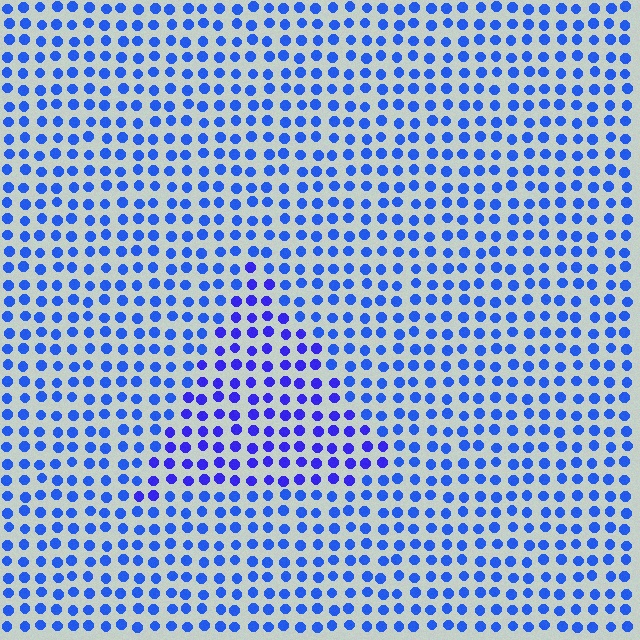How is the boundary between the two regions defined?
The boundary is defined purely by a slight shift in hue (about 23 degrees). Spacing, size, and orientation are identical on both sides.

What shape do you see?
I see a triangle.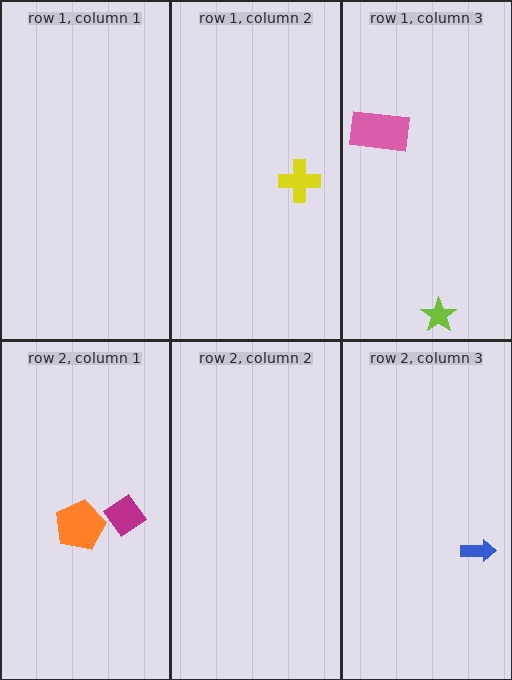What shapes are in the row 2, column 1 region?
The magenta diamond, the orange pentagon.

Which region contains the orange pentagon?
The row 2, column 1 region.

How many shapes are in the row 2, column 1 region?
2.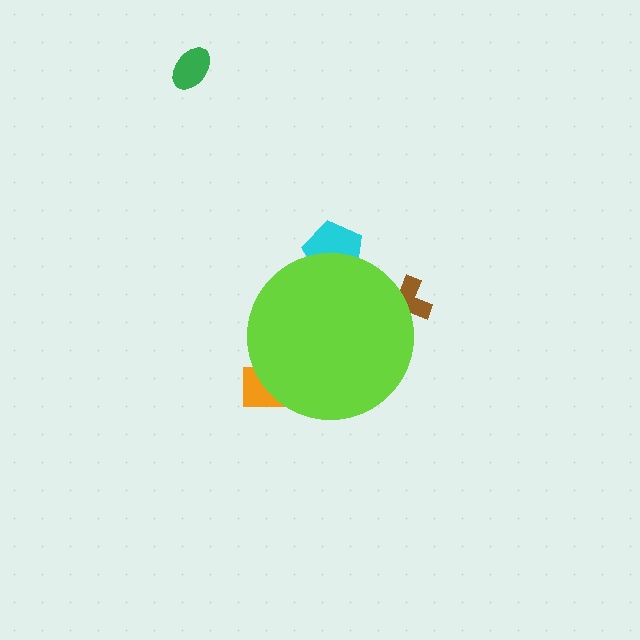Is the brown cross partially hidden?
Yes, the brown cross is partially hidden behind the lime circle.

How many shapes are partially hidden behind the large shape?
3 shapes are partially hidden.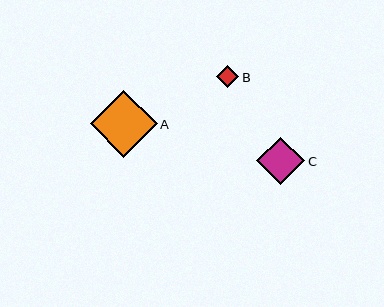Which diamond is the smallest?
Diamond B is the smallest with a size of approximately 22 pixels.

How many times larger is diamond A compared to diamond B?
Diamond A is approximately 3.0 times the size of diamond B.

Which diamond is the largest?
Diamond A is the largest with a size of approximately 67 pixels.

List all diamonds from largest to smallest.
From largest to smallest: A, C, B.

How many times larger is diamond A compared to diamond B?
Diamond A is approximately 3.0 times the size of diamond B.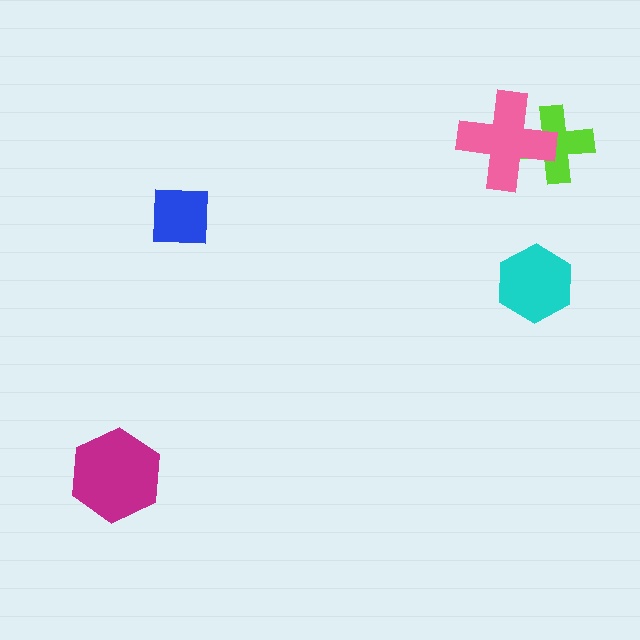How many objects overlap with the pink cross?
1 object overlaps with the pink cross.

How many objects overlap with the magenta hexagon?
0 objects overlap with the magenta hexagon.